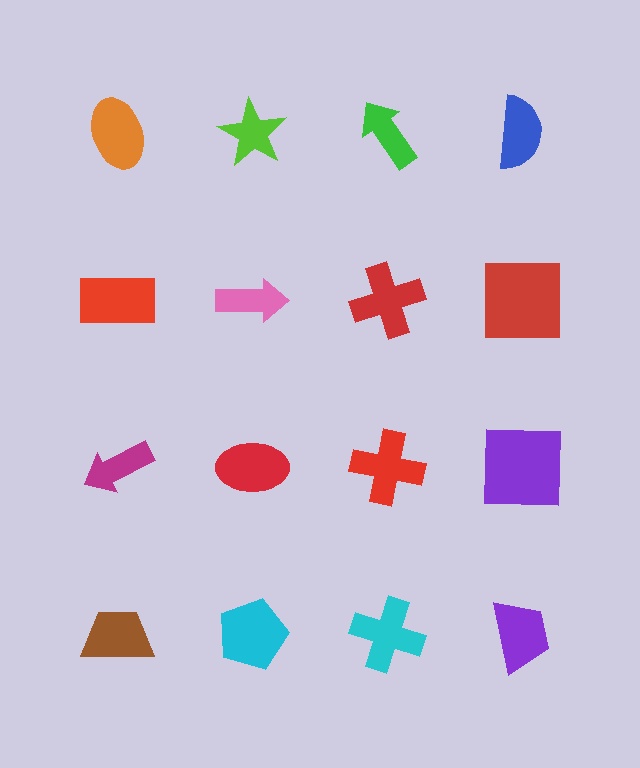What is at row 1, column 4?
A blue semicircle.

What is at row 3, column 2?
A red ellipse.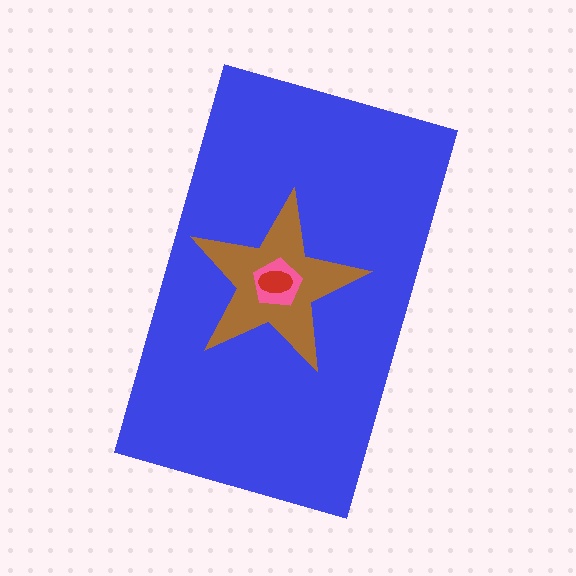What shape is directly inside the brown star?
The pink pentagon.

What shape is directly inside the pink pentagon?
The red ellipse.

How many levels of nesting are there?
4.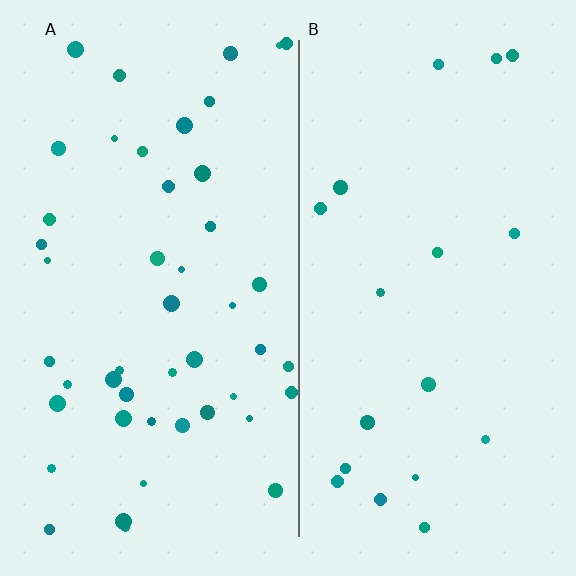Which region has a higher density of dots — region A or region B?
A (the left).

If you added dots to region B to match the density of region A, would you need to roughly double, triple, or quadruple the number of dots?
Approximately triple.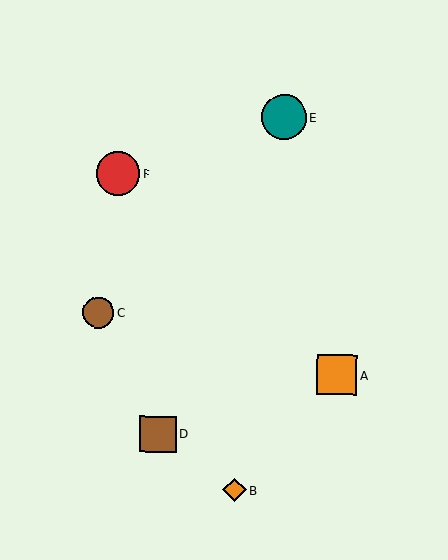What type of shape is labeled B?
Shape B is an orange diamond.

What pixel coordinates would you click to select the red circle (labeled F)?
Click at (118, 174) to select the red circle F.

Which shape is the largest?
The teal circle (labeled E) is the largest.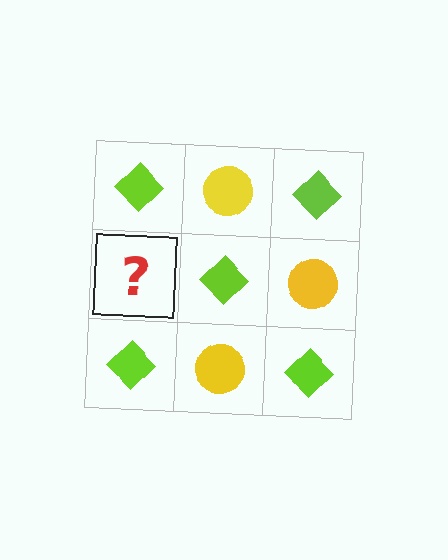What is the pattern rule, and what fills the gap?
The rule is that it alternates lime diamond and yellow circle in a checkerboard pattern. The gap should be filled with a yellow circle.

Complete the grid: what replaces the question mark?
The question mark should be replaced with a yellow circle.